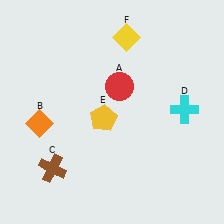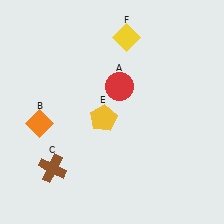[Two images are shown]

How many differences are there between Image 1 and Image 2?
There is 1 difference between the two images.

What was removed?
The cyan cross (D) was removed in Image 2.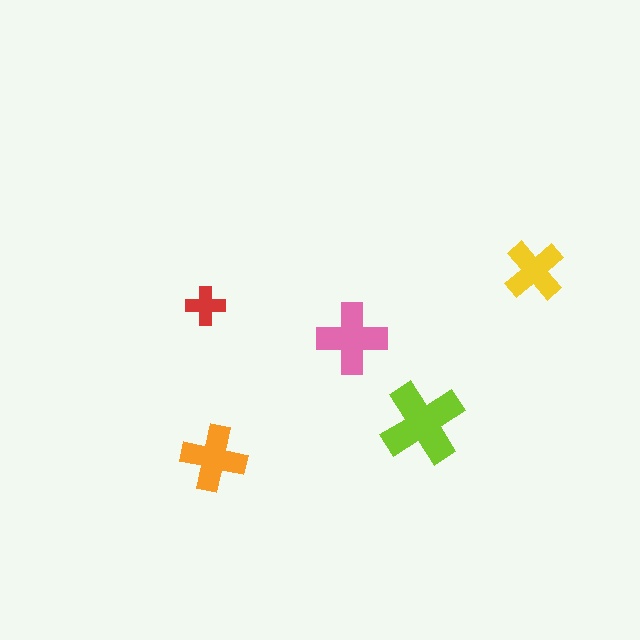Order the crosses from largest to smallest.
the lime one, the pink one, the orange one, the yellow one, the red one.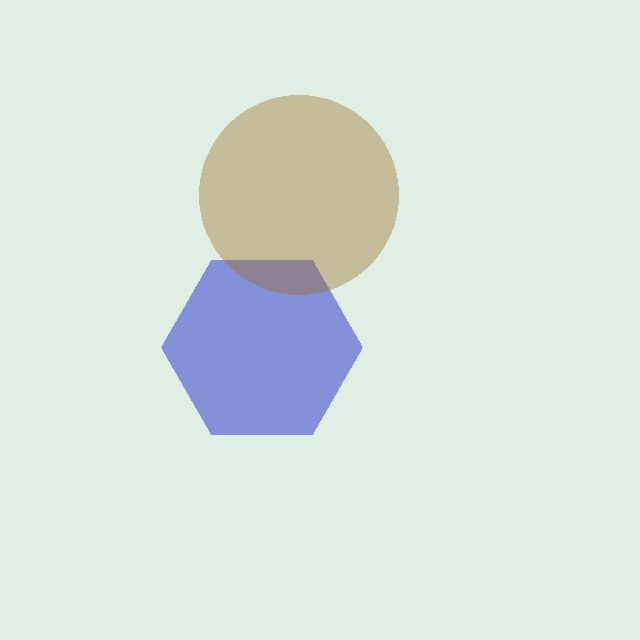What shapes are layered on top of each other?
The layered shapes are: a blue hexagon, a brown circle.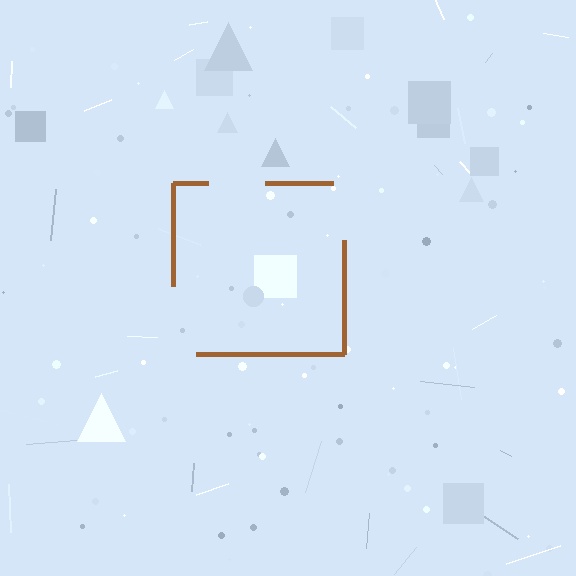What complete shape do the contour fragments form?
The contour fragments form a square.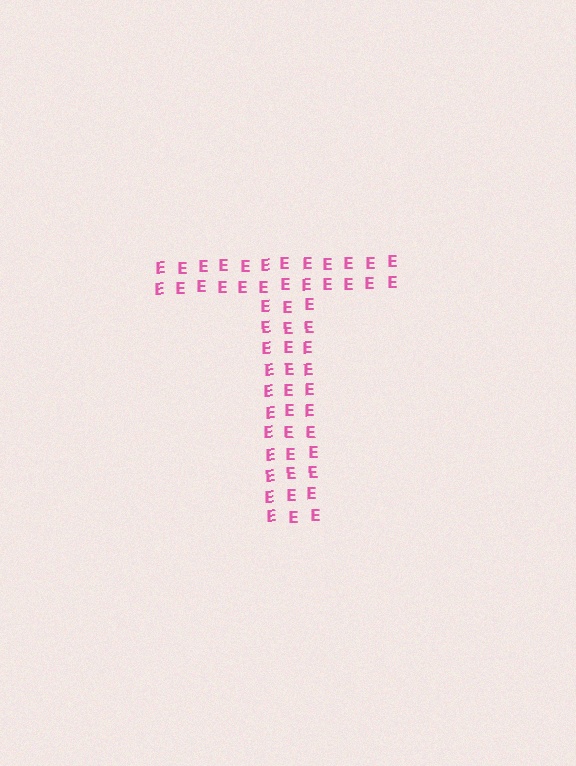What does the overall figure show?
The overall figure shows the letter T.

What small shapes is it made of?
It is made of small letter E's.